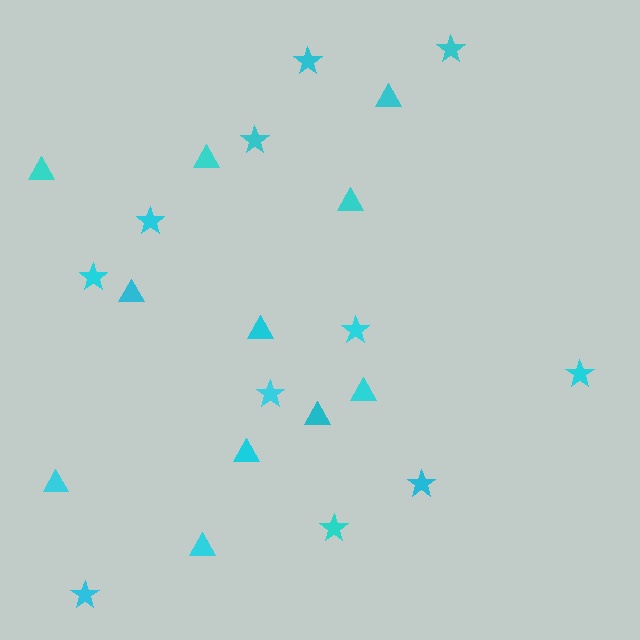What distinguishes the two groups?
There are 2 groups: one group of triangles (11) and one group of stars (11).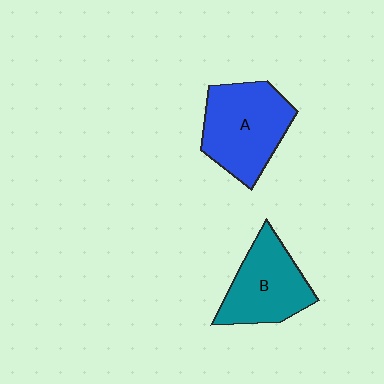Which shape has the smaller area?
Shape B (teal).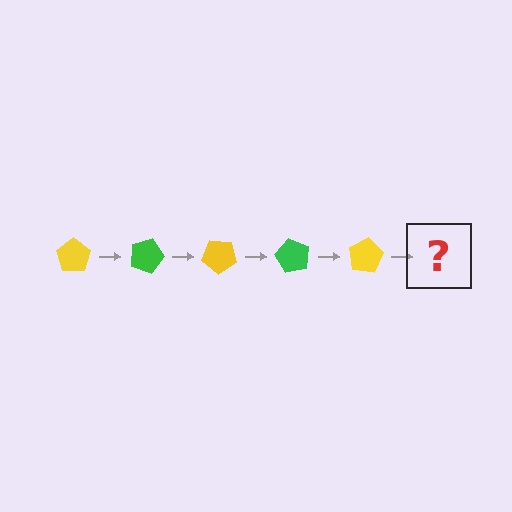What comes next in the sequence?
The next element should be a green pentagon, rotated 100 degrees from the start.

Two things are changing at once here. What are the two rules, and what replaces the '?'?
The two rules are that it rotates 20 degrees each step and the color cycles through yellow and green. The '?' should be a green pentagon, rotated 100 degrees from the start.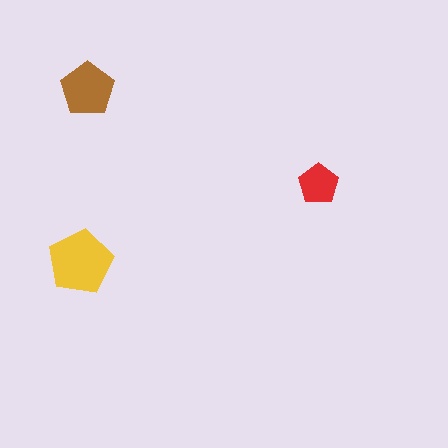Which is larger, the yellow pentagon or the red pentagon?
The yellow one.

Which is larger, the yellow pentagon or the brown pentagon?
The yellow one.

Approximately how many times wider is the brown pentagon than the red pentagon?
About 1.5 times wider.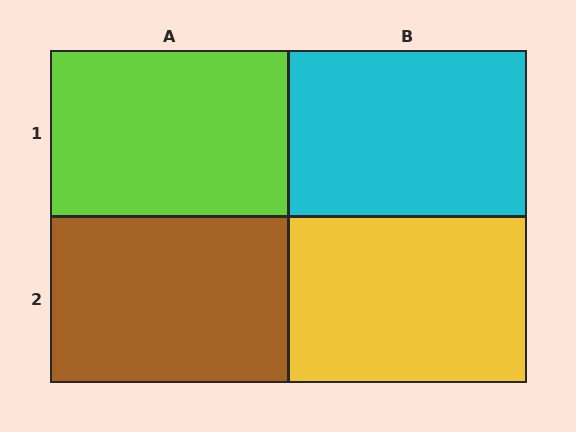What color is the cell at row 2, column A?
Brown.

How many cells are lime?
1 cell is lime.